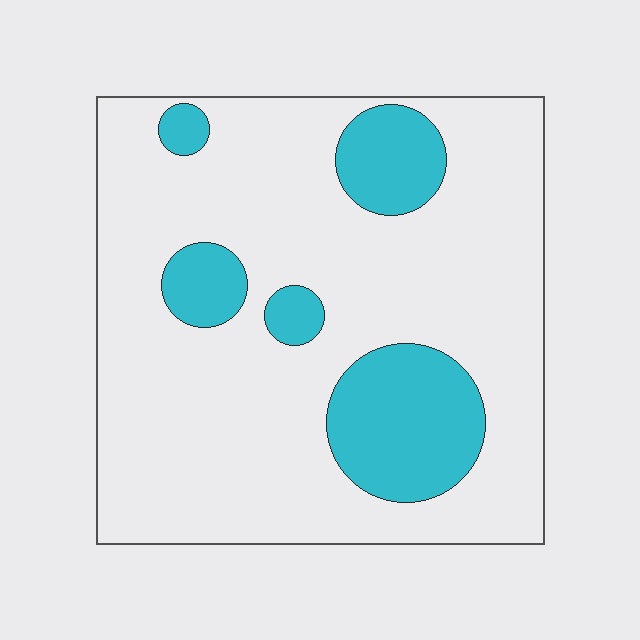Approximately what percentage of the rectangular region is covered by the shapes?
Approximately 20%.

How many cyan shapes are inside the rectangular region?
5.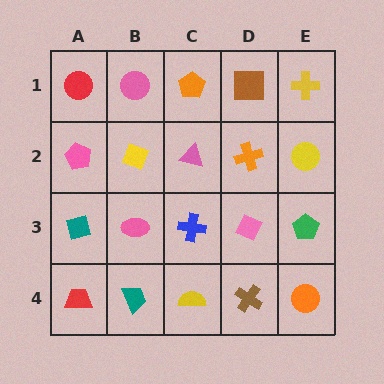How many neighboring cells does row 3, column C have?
4.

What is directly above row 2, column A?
A red circle.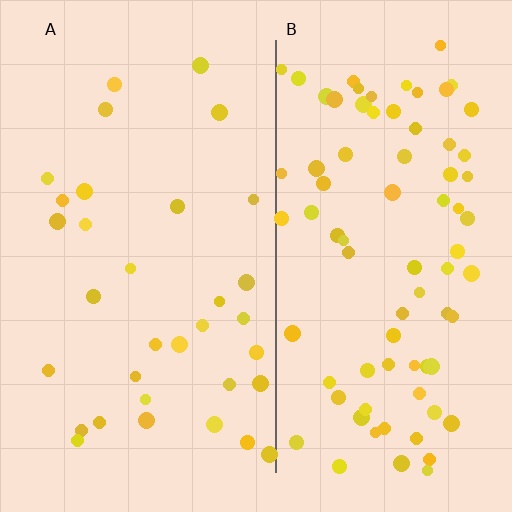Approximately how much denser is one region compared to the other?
Approximately 2.4× — region B over region A.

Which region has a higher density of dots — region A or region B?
B (the right).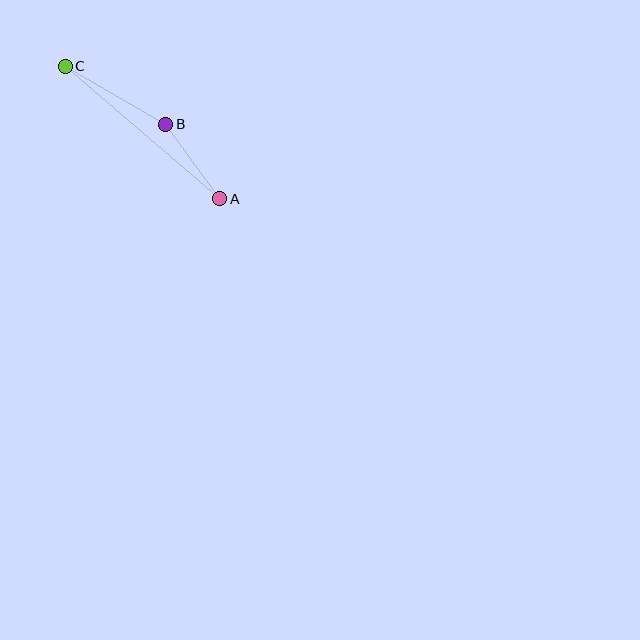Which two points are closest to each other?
Points A and B are closest to each other.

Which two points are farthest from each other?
Points A and C are farthest from each other.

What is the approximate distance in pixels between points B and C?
The distance between B and C is approximately 115 pixels.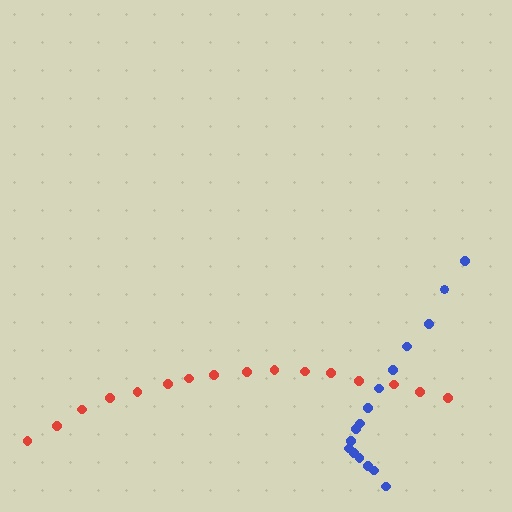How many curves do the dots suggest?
There are 2 distinct paths.